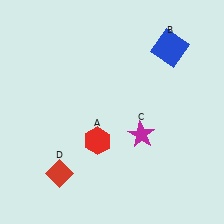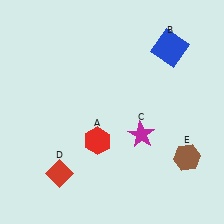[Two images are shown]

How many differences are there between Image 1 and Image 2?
There is 1 difference between the two images.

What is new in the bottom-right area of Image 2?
A brown hexagon (E) was added in the bottom-right area of Image 2.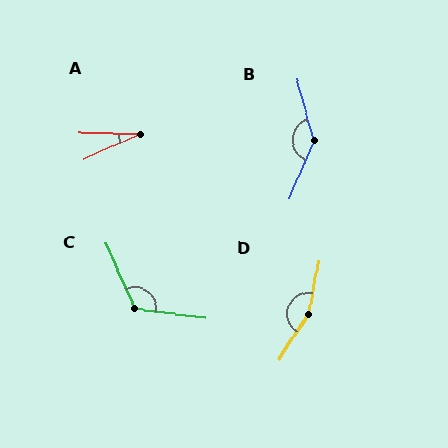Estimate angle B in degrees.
Approximately 141 degrees.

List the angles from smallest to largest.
A (26°), C (122°), B (141°), D (158°).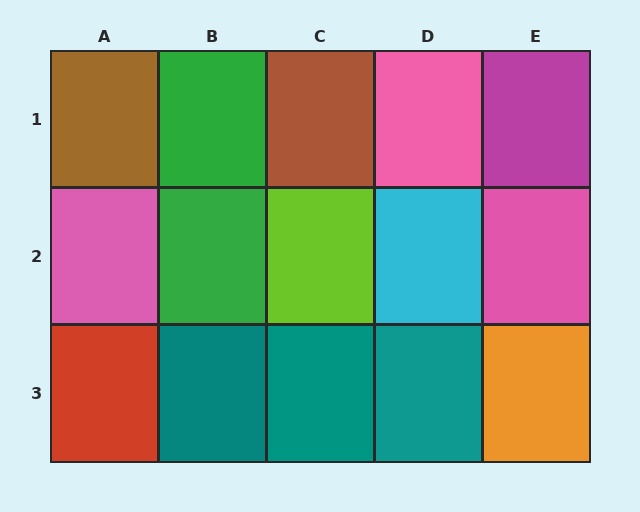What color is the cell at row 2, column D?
Cyan.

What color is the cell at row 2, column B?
Green.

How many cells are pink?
3 cells are pink.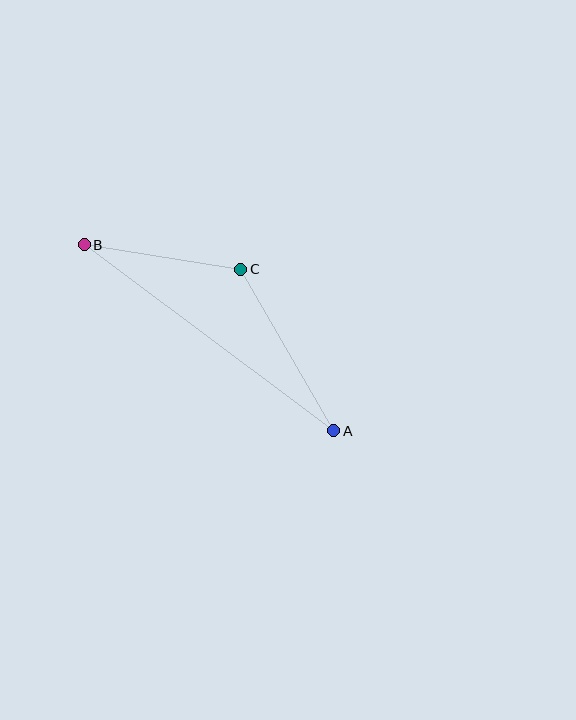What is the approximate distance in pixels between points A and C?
The distance between A and C is approximately 186 pixels.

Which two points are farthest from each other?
Points A and B are farthest from each other.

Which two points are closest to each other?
Points B and C are closest to each other.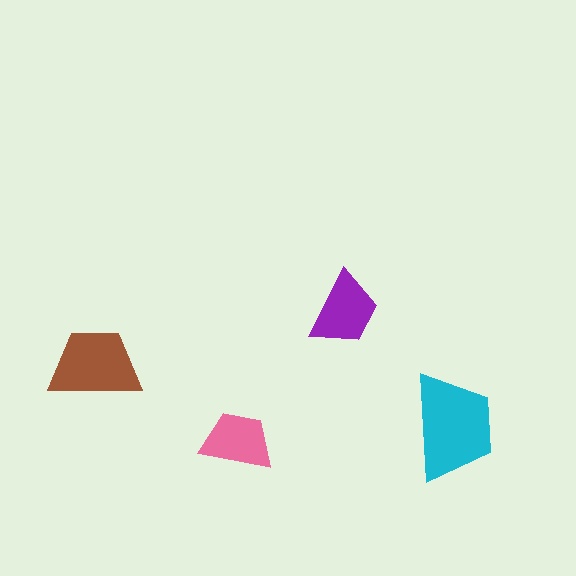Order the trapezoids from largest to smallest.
the cyan one, the brown one, the purple one, the pink one.